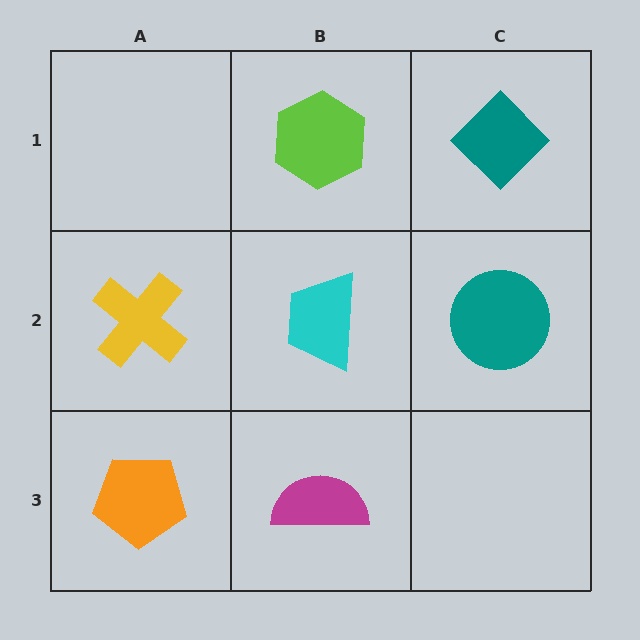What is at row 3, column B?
A magenta semicircle.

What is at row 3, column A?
An orange pentagon.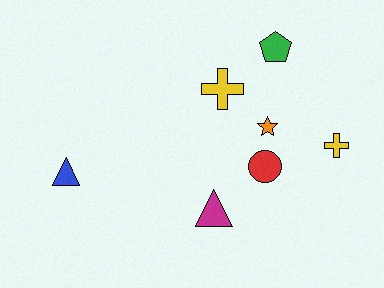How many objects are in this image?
There are 7 objects.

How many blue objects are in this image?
There is 1 blue object.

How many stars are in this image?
There is 1 star.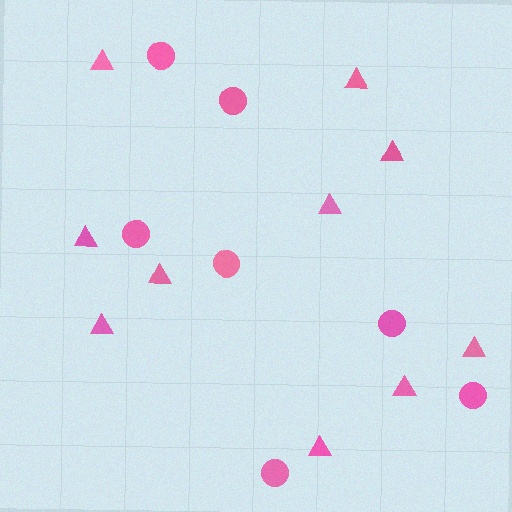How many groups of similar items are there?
There are 2 groups: one group of triangles (10) and one group of circles (7).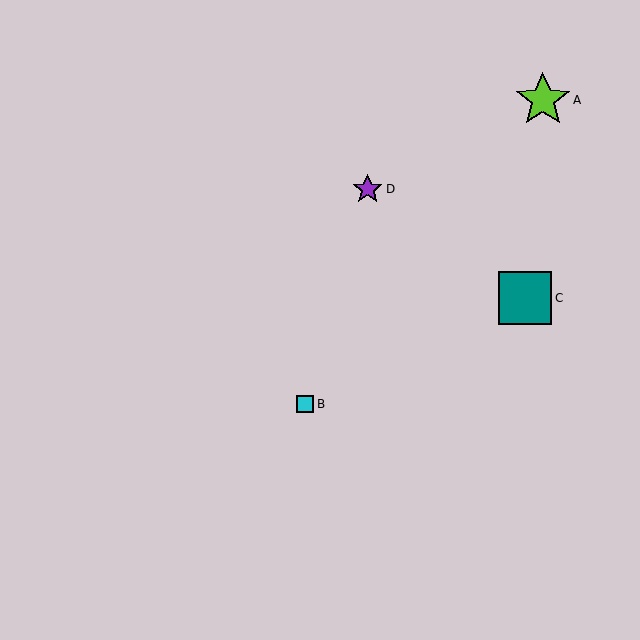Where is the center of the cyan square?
The center of the cyan square is at (305, 404).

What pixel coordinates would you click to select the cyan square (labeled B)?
Click at (305, 404) to select the cyan square B.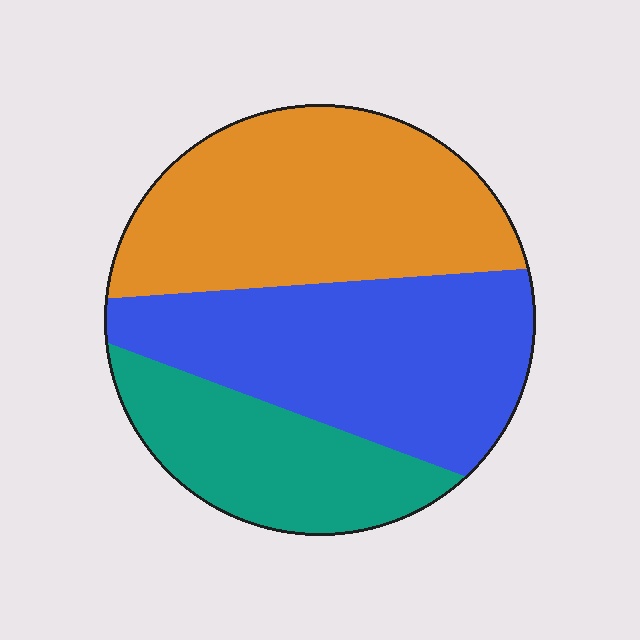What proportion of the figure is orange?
Orange takes up about two fifths (2/5) of the figure.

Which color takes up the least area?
Teal, at roughly 25%.